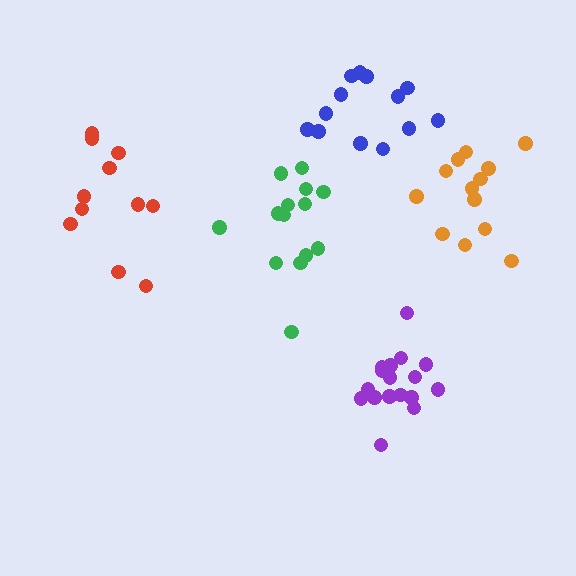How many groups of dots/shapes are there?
There are 5 groups.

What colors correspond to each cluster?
The clusters are colored: blue, green, red, orange, purple.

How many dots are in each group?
Group 1: 13 dots, Group 2: 14 dots, Group 3: 11 dots, Group 4: 13 dots, Group 5: 17 dots (68 total).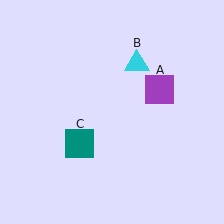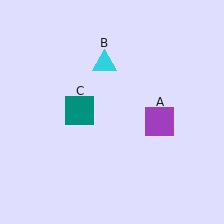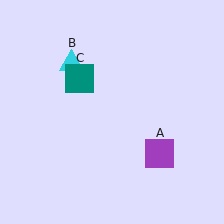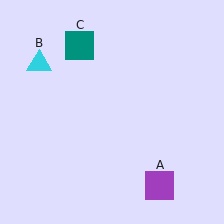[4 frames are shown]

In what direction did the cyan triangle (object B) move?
The cyan triangle (object B) moved left.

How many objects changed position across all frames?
3 objects changed position: purple square (object A), cyan triangle (object B), teal square (object C).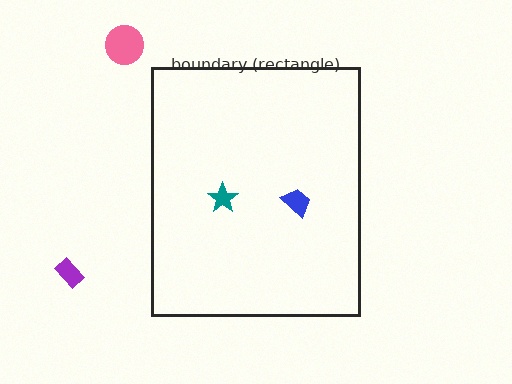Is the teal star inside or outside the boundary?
Inside.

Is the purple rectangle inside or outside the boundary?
Outside.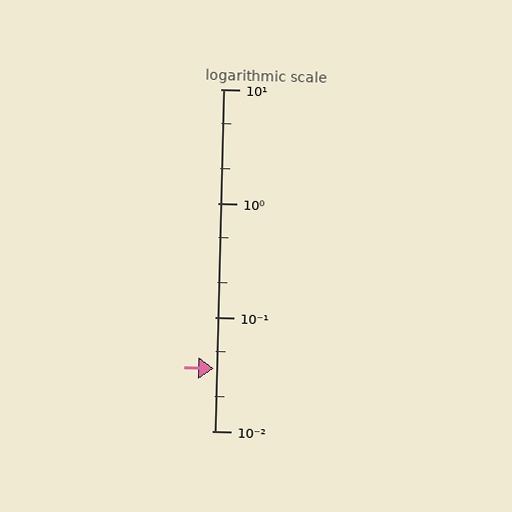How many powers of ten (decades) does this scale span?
The scale spans 3 decades, from 0.01 to 10.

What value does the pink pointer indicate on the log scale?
The pointer indicates approximately 0.035.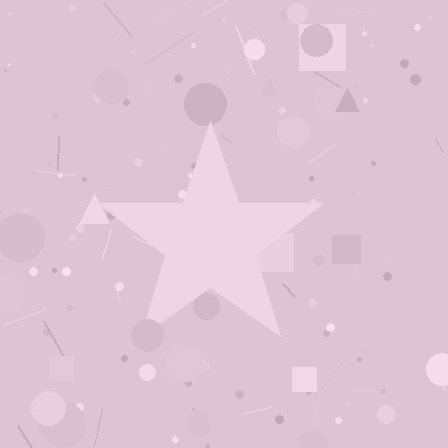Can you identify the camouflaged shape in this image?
The camouflaged shape is a star.